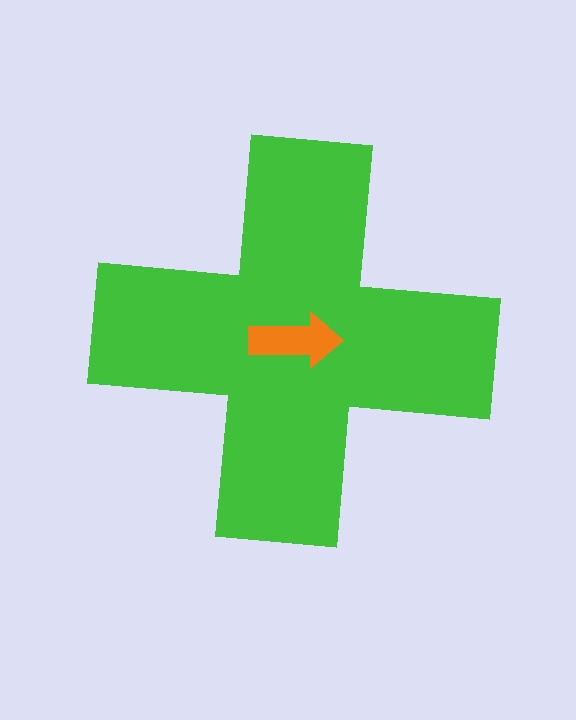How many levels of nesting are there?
2.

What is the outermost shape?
The green cross.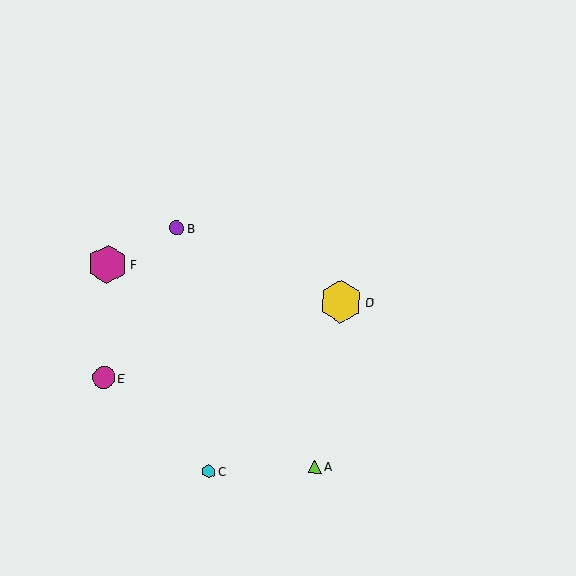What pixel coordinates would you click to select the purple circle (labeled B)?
Click at (177, 228) to select the purple circle B.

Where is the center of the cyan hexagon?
The center of the cyan hexagon is at (208, 472).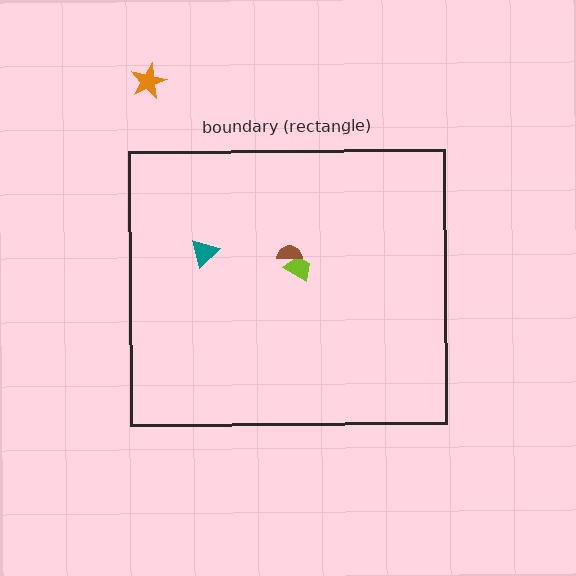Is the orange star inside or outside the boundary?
Outside.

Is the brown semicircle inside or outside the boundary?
Inside.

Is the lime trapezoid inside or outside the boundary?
Inside.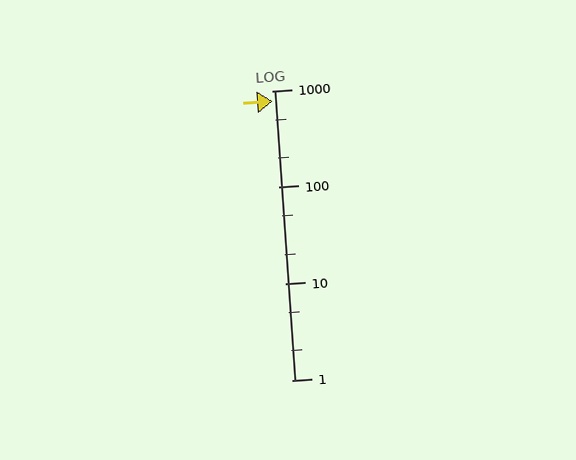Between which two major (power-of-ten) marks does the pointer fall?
The pointer is between 100 and 1000.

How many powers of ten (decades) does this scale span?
The scale spans 3 decades, from 1 to 1000.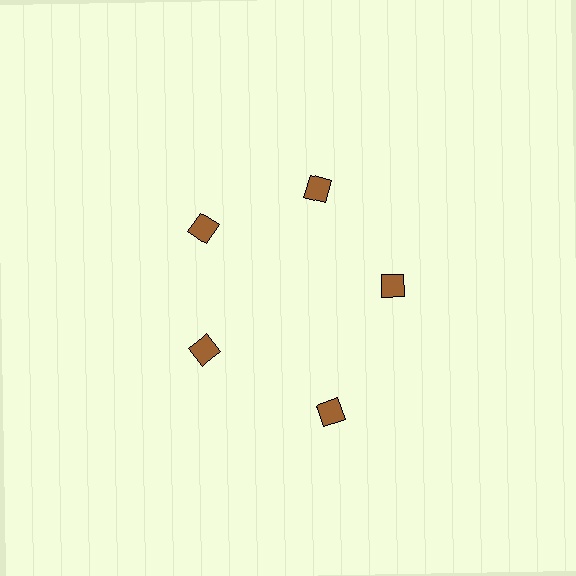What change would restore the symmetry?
The symmetry would be restored by moving it inward, back onto the ring so that all 5 diamonds sit at equal angles and equal distance from the center.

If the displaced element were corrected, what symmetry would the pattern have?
It would have 5-fold rotational symmetry — the pattern would map onto itself every 72 degrees.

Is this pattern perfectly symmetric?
No. The 5 brown diamonds are arranged in a ring, but one element near the 5 o'clock position is pushed outward from the center, breaking the 5-fold rotational symmetry.